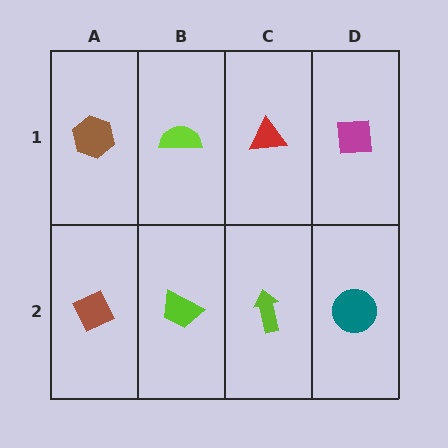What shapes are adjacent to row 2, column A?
A brown hexagon (row 1, column A), a lime trapezoid (row 2, column B).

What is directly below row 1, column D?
A teal circle.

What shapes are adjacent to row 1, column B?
A lime trapezoid (row 2, column B), a brown hexagon (row 1, column A), a red triangle (row 1, column C).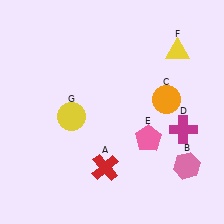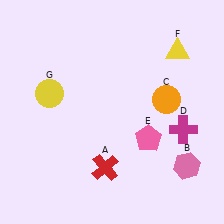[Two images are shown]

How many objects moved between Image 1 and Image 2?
1 object moved between the two images.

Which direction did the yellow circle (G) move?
The yellow circle (G) moved up.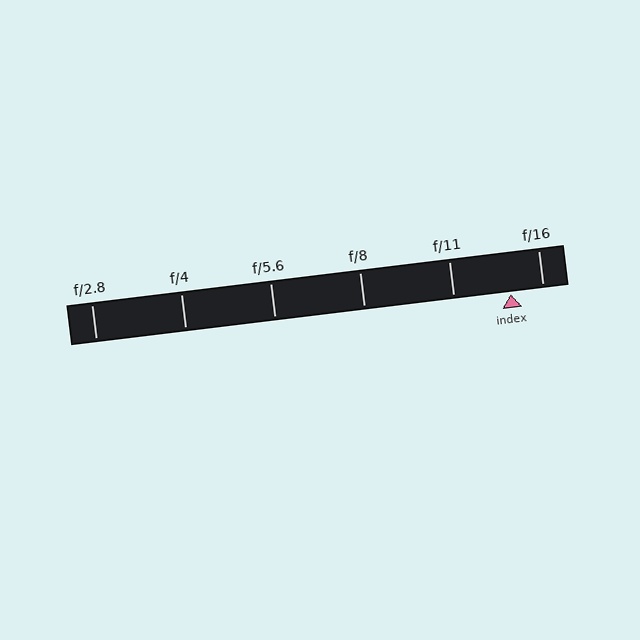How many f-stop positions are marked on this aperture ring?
There are 6 f-stop positions marked.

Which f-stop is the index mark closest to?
The index mark is closest to f/16.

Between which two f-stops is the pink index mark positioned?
The index mark is between f/11 and f/16.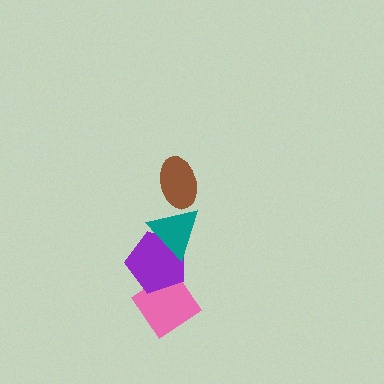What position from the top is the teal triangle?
The teal triangle is 2nd from the top.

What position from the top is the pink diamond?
The pink diamond is 4th from the top.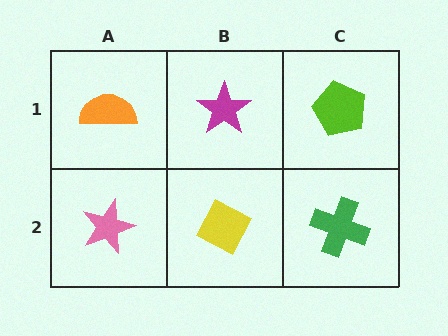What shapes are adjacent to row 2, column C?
A lime pentagon (row 1, column C), a yellow diamond (row 2, column B).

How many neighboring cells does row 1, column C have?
2.